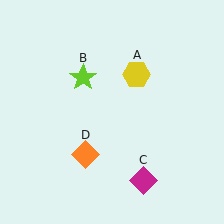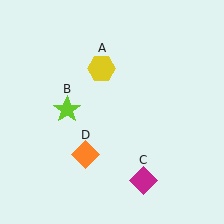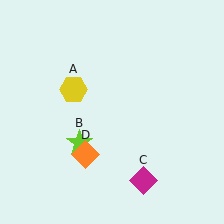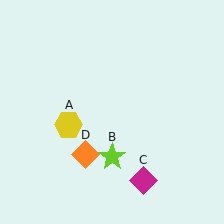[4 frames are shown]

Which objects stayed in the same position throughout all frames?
Magenta diamond (object C) and orange diamond (object D) remained stationary.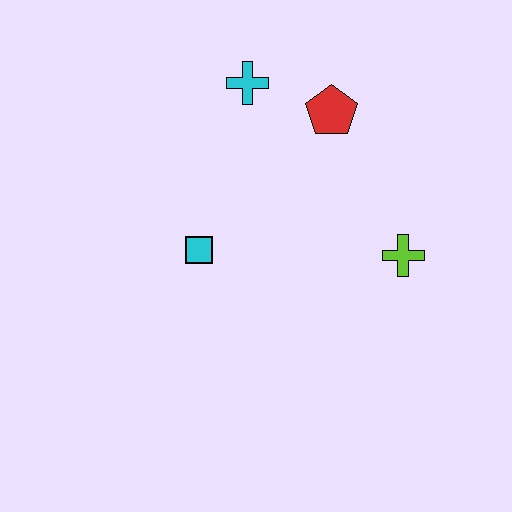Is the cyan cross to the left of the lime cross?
Yes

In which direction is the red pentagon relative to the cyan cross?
The red pentagon is to the right of the cyan cross.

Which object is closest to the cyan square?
The cyan cross is closest to the cyan square.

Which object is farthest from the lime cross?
The cyan cross is farthest from the lime cross.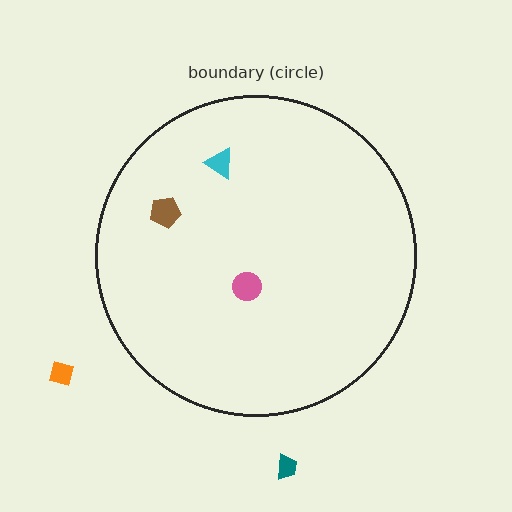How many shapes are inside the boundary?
3 inside, 2 outside.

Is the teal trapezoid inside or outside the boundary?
Outside.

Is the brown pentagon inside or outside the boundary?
Inside.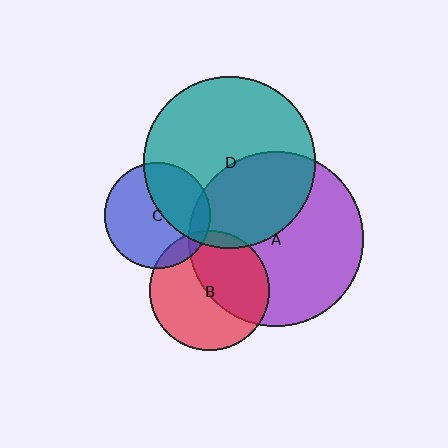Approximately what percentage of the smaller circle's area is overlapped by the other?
Approximately 10%.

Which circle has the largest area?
Circle A (purple).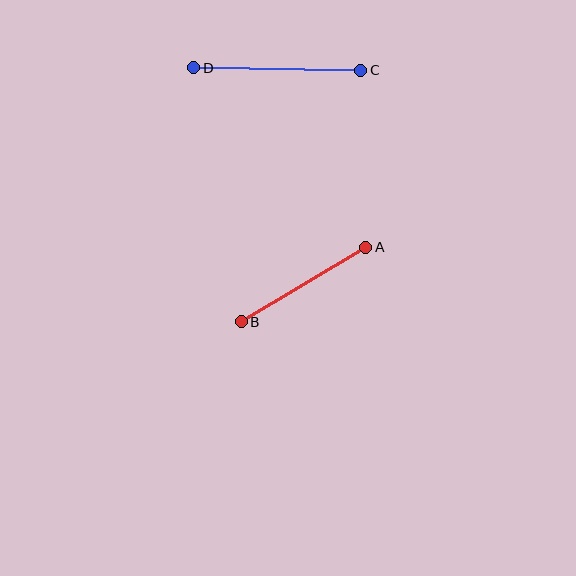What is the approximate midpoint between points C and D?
The midpoint is at approximately (277, 69) pixels.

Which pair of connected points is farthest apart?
Points C and D are farthest apart.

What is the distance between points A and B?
The distance is approximately 145 pixels.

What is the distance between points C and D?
The distance is approximately 167 pixels.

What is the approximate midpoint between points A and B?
The midpoint is at approximately (303, 284) pixels.